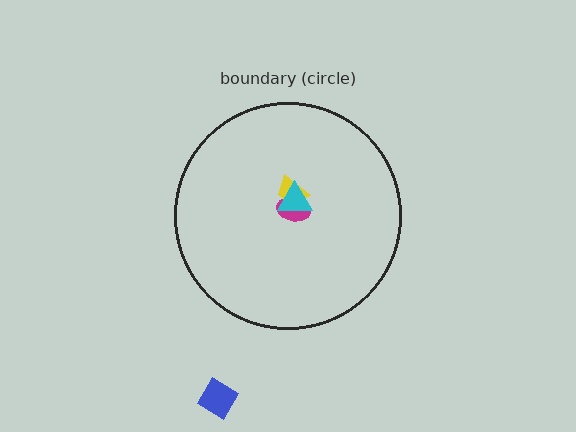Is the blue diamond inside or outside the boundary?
Outside.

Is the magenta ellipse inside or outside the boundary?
Inside.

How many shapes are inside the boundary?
3 inside, 1 outside.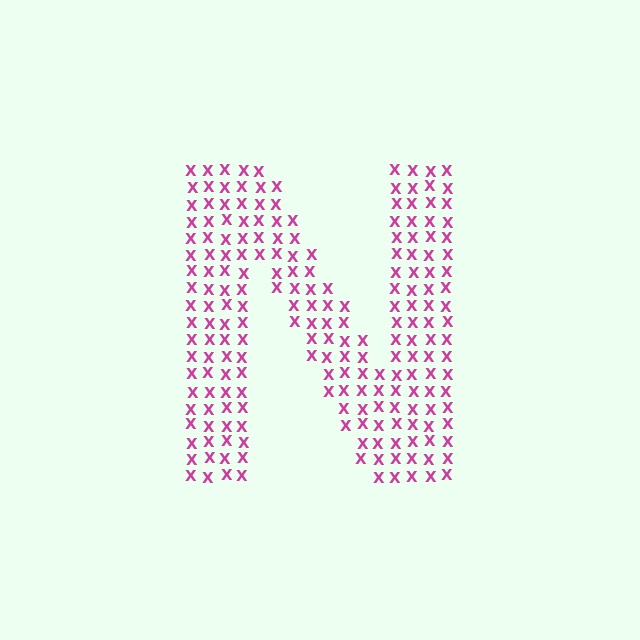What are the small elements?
The small elements are letter X's.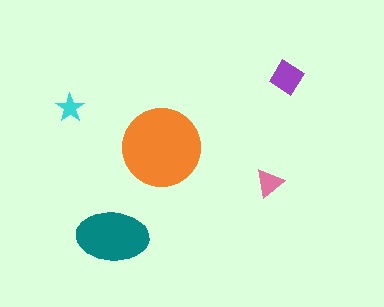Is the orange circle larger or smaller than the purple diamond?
Larger.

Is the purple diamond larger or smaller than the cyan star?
Larger.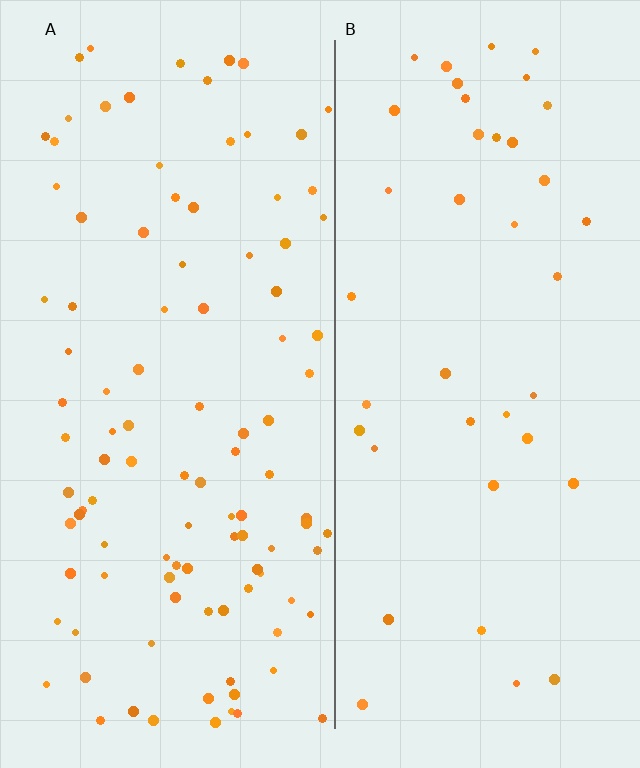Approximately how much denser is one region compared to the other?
Approximately 2.6× — region A over region B.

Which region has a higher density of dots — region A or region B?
A (the left).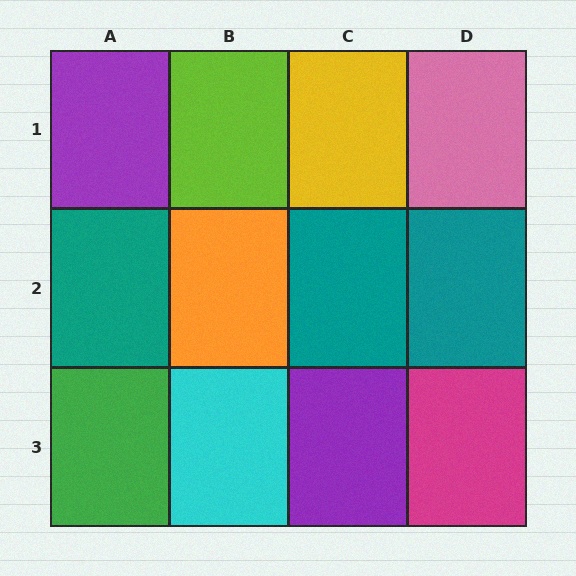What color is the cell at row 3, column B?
Cyan.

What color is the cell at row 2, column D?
Teal.